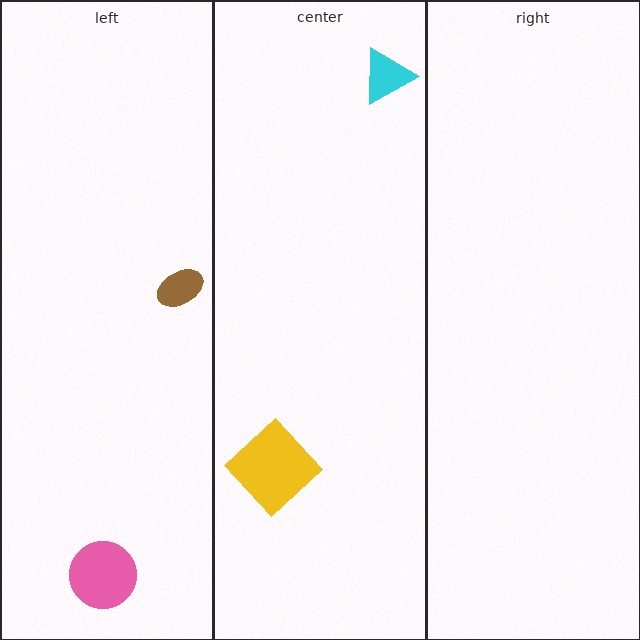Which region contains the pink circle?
The left region.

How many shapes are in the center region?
2.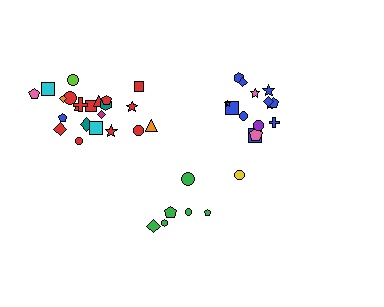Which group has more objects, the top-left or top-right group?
The top-left group.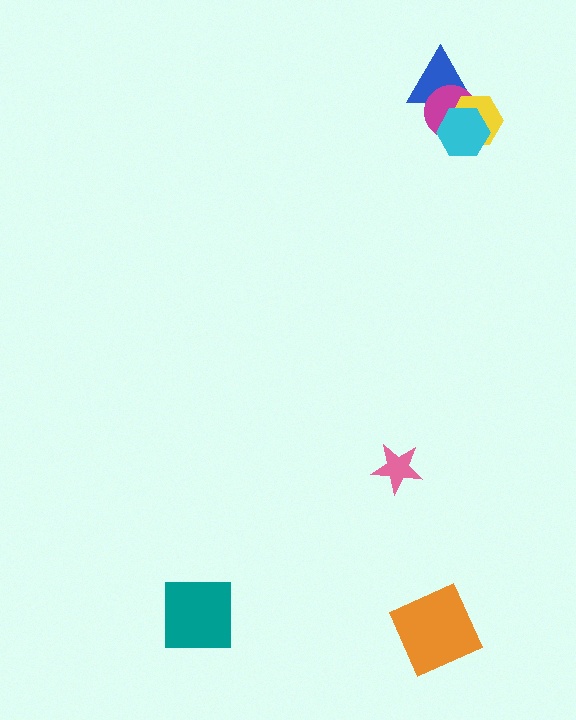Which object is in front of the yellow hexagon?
The cyan hexagon is in front of the yellow hexagon.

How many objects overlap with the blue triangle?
3 objects overlap with the blue triangle.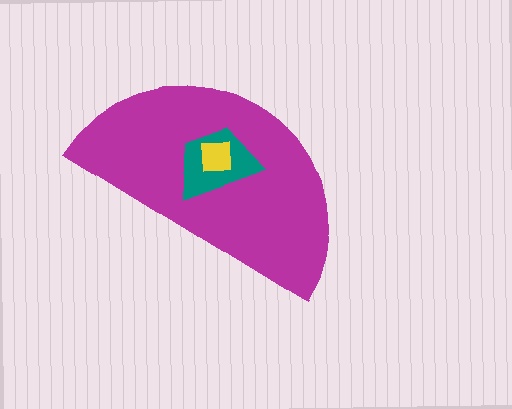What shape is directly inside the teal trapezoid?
The yellow square.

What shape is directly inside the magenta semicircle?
The teal trapezoid.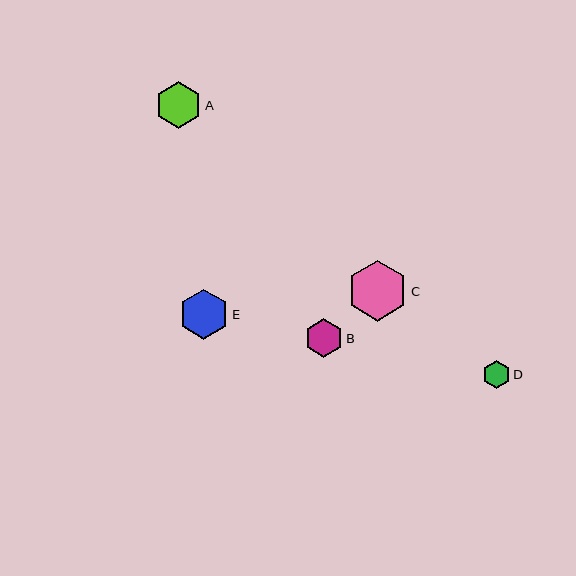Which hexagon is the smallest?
Hexagon D is the smallest with a size of approximately 28 pixels.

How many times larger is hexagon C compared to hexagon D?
Hexagon C is approximately 2.2 times the size of hexagon D.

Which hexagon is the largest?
Hexagon C is the largest with a size of approximately 60 pixels.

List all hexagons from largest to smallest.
From largest to smallest: C, E, A, B, D.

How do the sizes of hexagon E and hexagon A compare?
Hexagon E and hexagon A are approximately the same size.